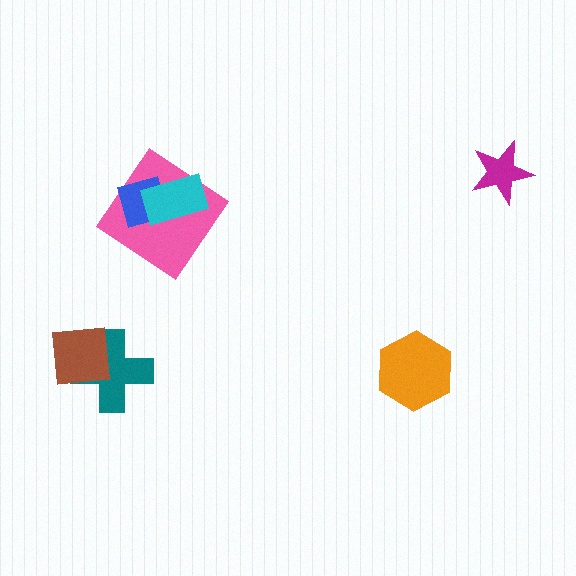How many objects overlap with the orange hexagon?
0 objects overlap with the orange hexagon.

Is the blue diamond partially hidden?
Yes, it is partially covered by another shape.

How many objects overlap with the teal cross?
1 object overlaps with the teal cross.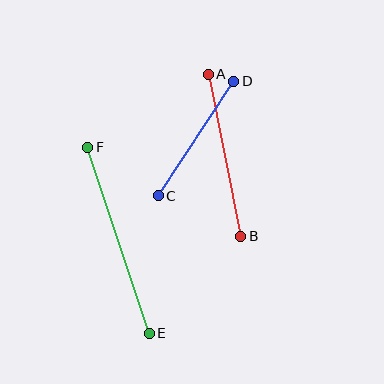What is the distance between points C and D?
The distance is approximately 137 pixels.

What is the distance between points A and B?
The distance is approximately 165 pixels.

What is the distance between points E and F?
The distance is approximately 196 pixels.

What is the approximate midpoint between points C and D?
The midpoint is at approximately (196, 139) pixels.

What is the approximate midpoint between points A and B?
The midpoint is at approximately (224, 155) pixels.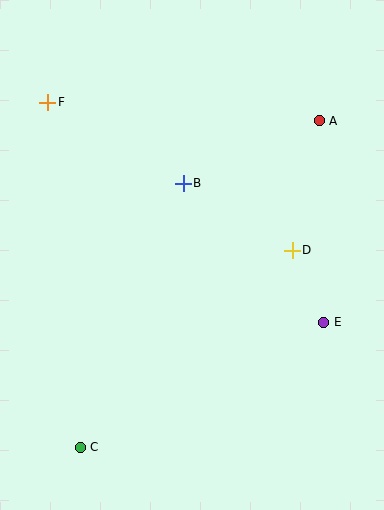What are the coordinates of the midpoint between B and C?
The midpoint between B and C is at (132, 315).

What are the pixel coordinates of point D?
Point D is at (292, 250).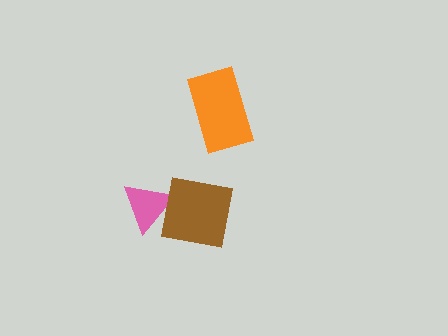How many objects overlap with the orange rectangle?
0 objects overlap with the orange rectangle.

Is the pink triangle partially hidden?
Yes, it is partially covered by another shape.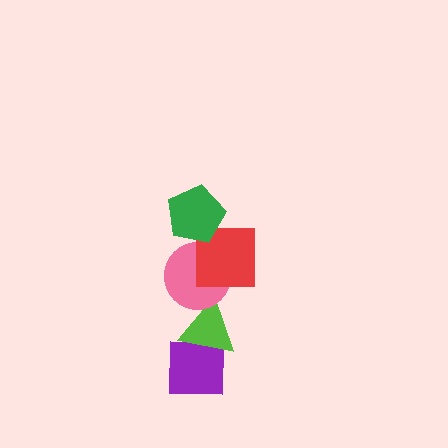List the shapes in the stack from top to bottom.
From top to bottom: the green pentagon, the red square, the pink circle, the lime triangle, the purple square.